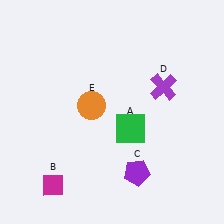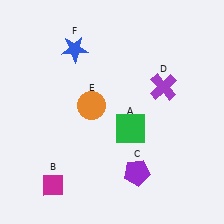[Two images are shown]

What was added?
A blue star (F) was added in Image 2.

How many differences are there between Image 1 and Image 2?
There is 1 difference between the two images.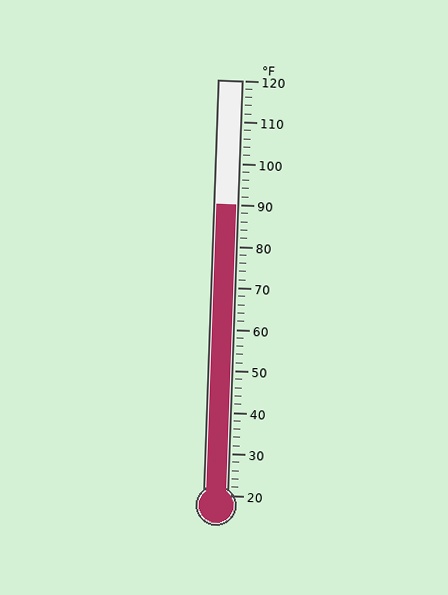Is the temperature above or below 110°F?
The temperature is below 110°F.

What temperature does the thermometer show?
The thermometer shows approximately 90°F.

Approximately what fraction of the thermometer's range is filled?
The thermometer is filled to approximately 70% of its range.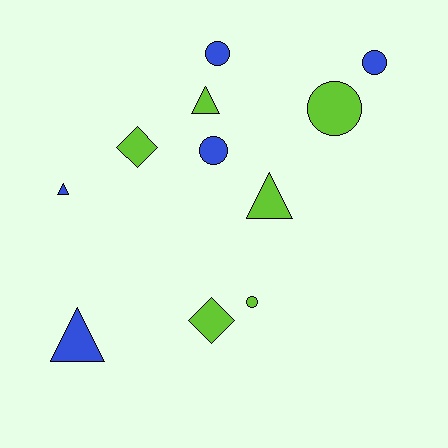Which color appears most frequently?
Lime, with 6 objects.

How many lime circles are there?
There are 2 lime circles.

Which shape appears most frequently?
Circle, with 5 objects.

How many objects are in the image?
There are 11 objects.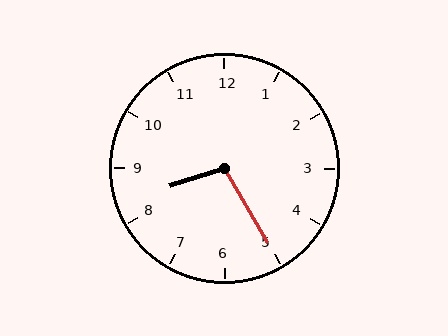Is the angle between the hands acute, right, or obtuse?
It is obtuse.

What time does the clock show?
8:25.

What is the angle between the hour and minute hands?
Approximately 102 degrees.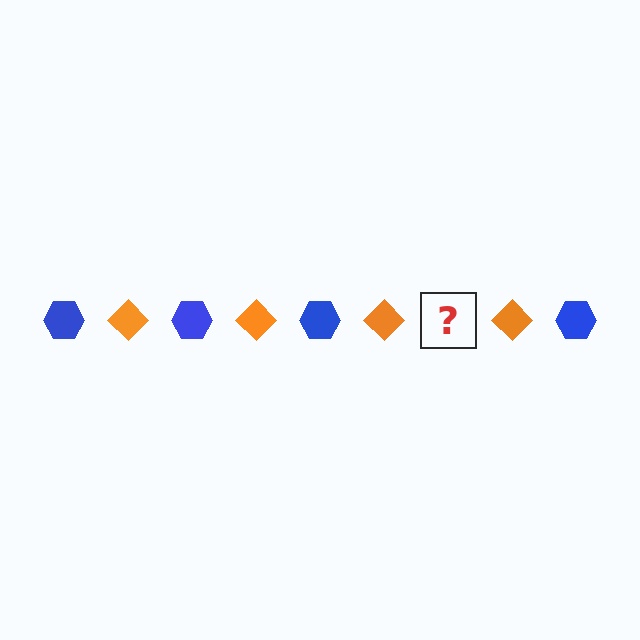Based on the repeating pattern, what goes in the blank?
The blank should be a blue hexagon.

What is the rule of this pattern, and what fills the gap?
The rule is that the pattern alternates between blue hexagon and orange diamond. The gap should be filled with a blue hexagon.